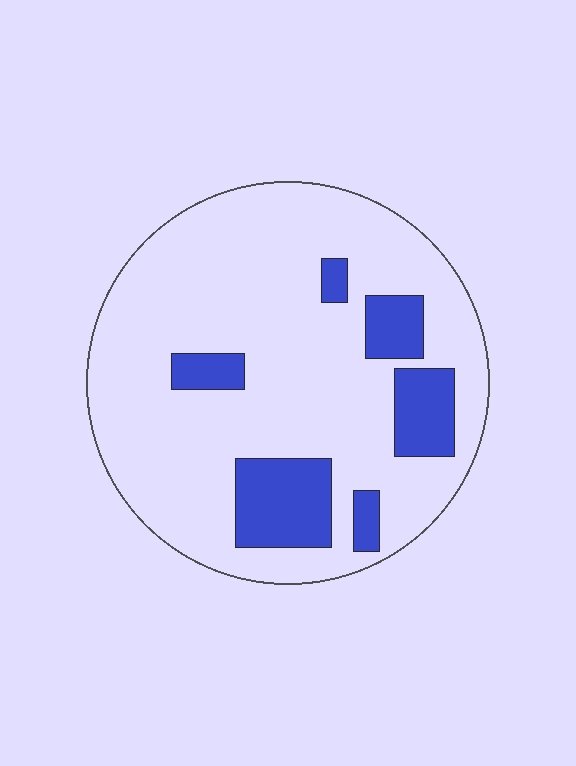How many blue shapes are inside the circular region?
6.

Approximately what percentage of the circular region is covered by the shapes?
Approximately 20%.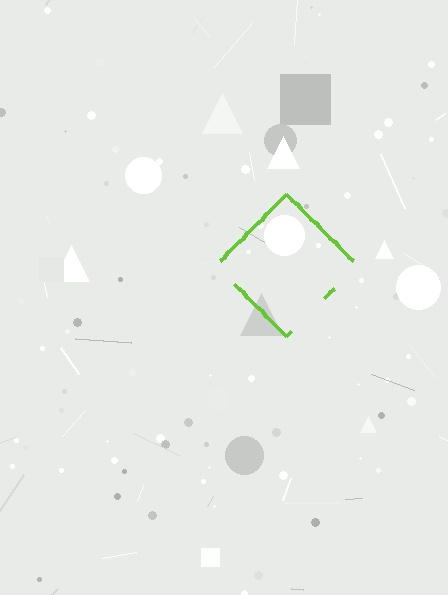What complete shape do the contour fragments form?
The contour fragments form a diamond.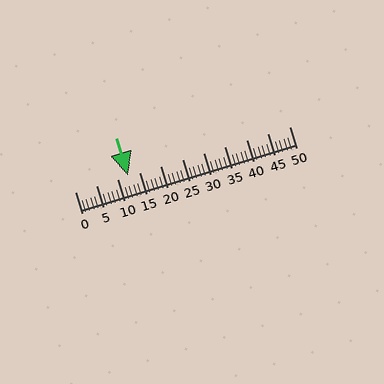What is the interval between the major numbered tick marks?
The major tick marks are spaced 5 units apart.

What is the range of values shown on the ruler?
The ruler shows values from 0 to 50.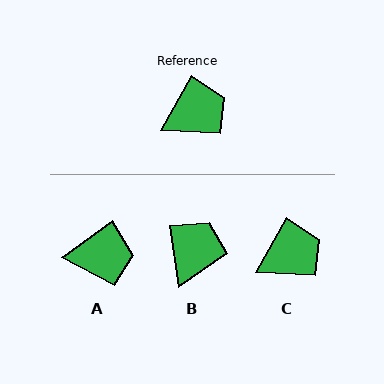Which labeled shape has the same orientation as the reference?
C.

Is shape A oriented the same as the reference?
No, it is off by about 25 degrees.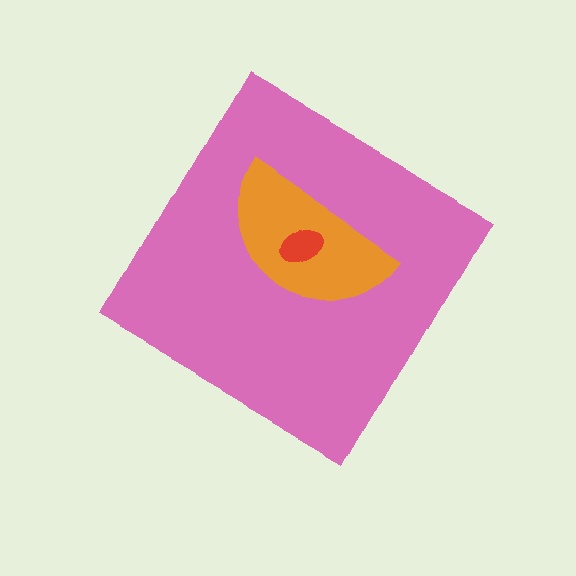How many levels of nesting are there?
3.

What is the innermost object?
The red ellipse.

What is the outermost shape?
The pink diamond.